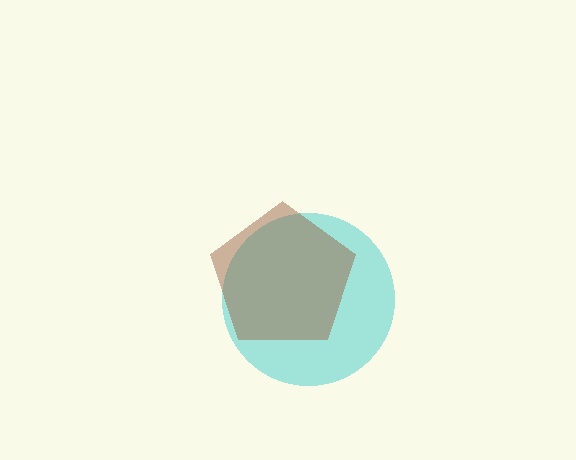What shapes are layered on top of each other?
The layered shapes are: a cyan circle, a brown pentagon.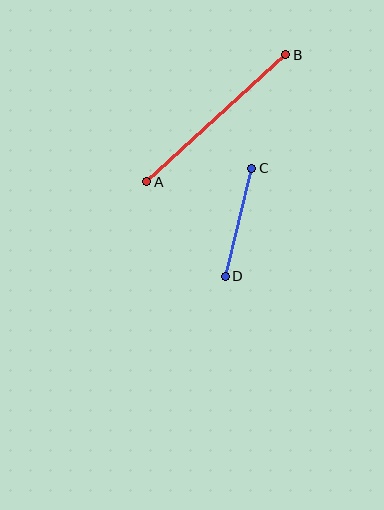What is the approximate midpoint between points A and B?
The midpoint is at approximately (216, 118) pixels.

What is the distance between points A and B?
The distance is approximately 188 pixels.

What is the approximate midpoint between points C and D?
The midpoint is at approximately (238, 222) pixels.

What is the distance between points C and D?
The distance is approximately 111 pixels.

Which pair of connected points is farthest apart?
Points A and B are farthest apart.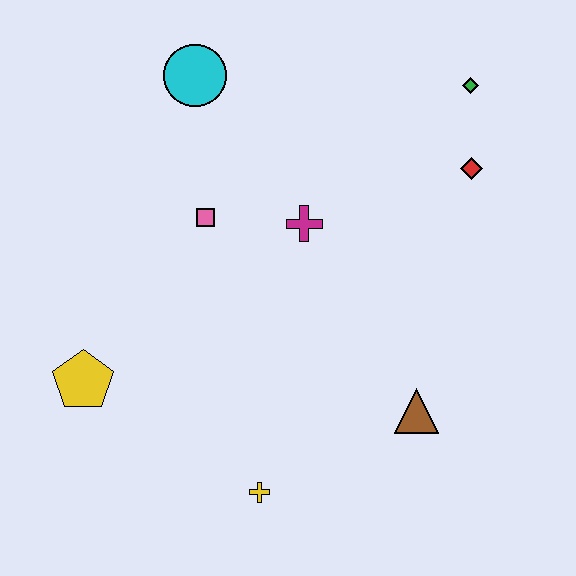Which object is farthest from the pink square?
The green diamond is farthest from the pink square.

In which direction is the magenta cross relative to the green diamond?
The magenta cross is to the left of the green diamond.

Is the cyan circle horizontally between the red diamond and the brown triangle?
No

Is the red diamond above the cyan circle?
No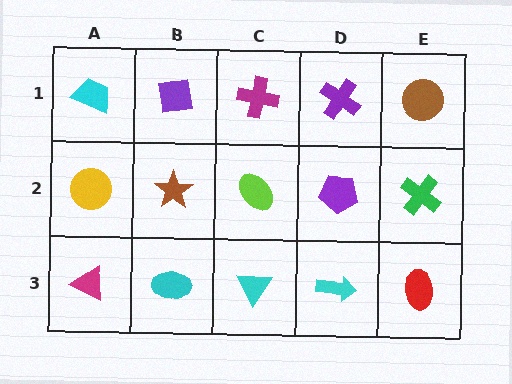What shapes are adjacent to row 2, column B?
A purple square (row 1, column B), a cyan ellipse (row 3, column B), a yellow circle (row 2, column A), a lime ellipse (row 2, column C).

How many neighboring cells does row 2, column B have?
4.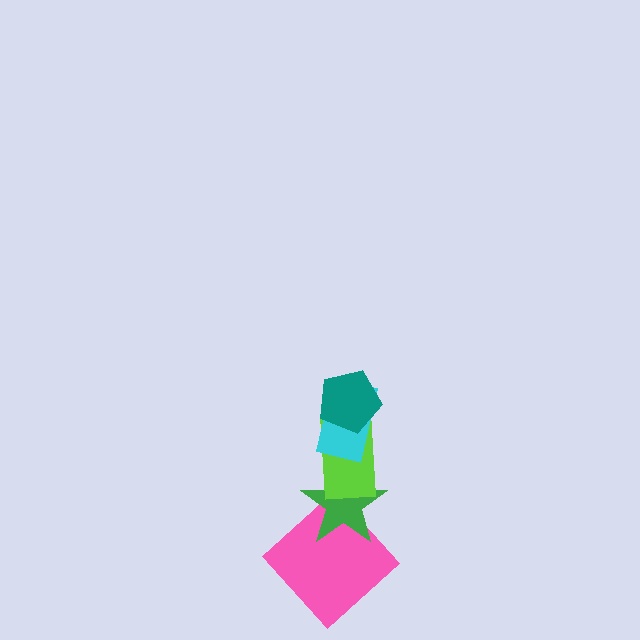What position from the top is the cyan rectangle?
The cyan rectangle is 2nd from the top.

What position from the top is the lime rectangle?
The lime rectangle is 3rd from the top.